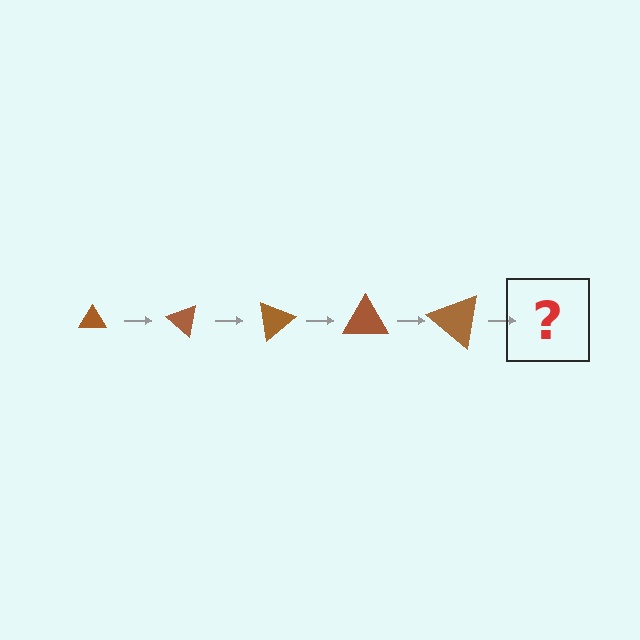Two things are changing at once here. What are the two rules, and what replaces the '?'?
The two rules are that the triangle grows larger each step and it rotates 40 degrees each step. The '?' should be a triangle, larger than the previous one and rotated 200 degrees from the start.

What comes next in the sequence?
The next element should be a triangle, larger than the previous one and rotated 200 degrees from the start.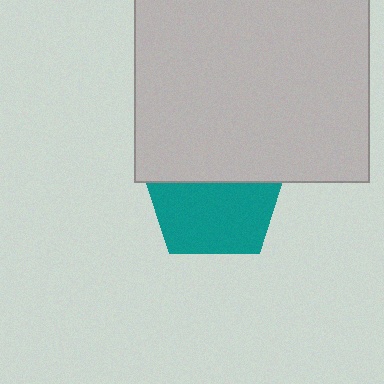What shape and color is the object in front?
The object in front is a light gray square.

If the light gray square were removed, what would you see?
You would see the complete teal pentagon.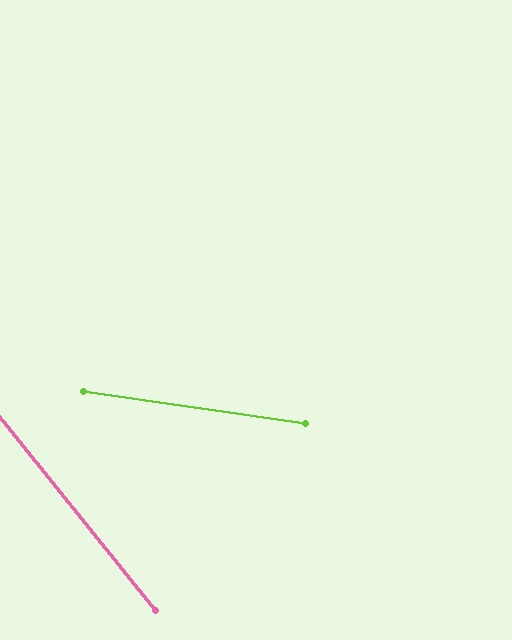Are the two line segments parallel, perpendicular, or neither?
Neither parallel nor perpendicular — they differ by about 43°.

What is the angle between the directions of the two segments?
Approximately 43 degrees.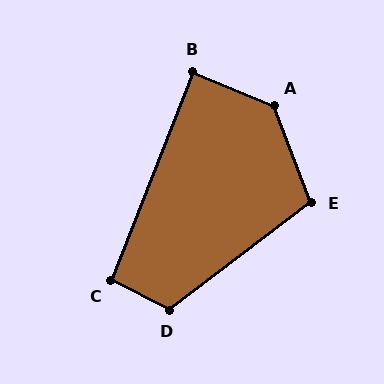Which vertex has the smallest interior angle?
B, at approximately 89 degrees.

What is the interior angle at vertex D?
Approximately 116 degrees (obtuse).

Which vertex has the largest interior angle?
A, at approximately 133 degrees.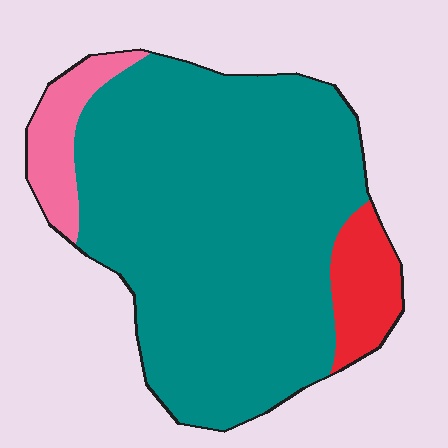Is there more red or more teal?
Teal.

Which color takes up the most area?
Teal, at roughly 80%.